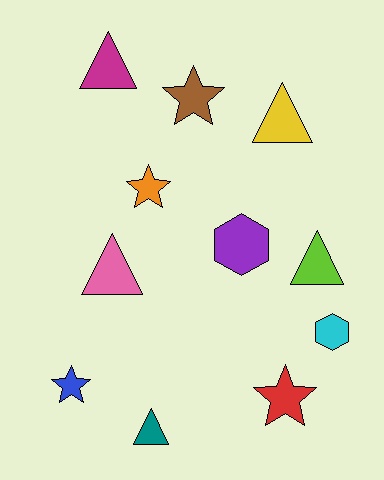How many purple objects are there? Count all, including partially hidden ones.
There is 1 purple object.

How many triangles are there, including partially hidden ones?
There are 5 triangles.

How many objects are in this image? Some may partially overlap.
There are 11 objects.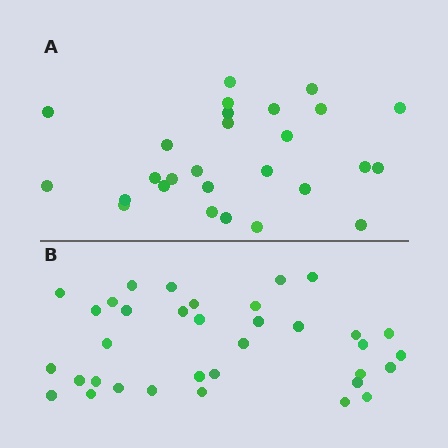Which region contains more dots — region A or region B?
Region B (the bottom region) has more dots.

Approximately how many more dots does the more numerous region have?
Region B has roughly 8 or so more dots than region A.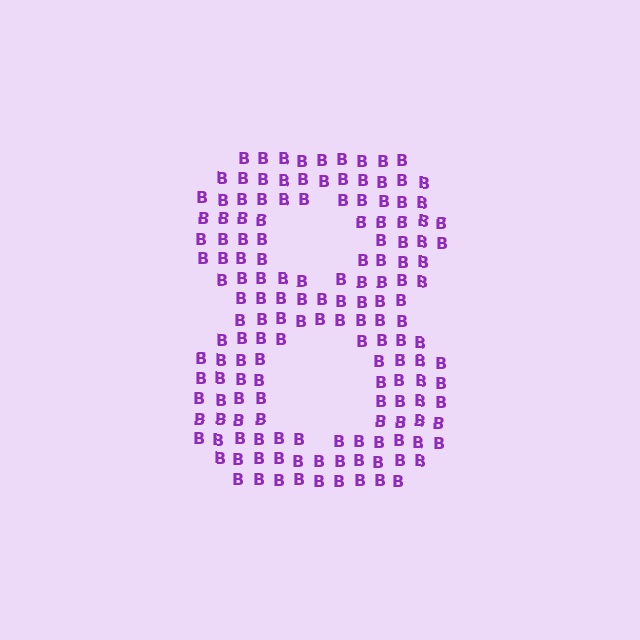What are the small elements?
The small elements are letter B's.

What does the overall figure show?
The overall figure shows the digit 8.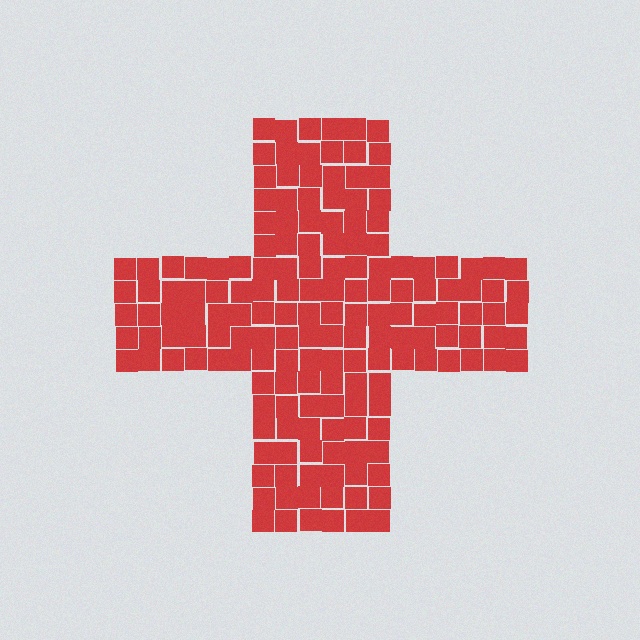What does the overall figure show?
The overall figure shows a cross.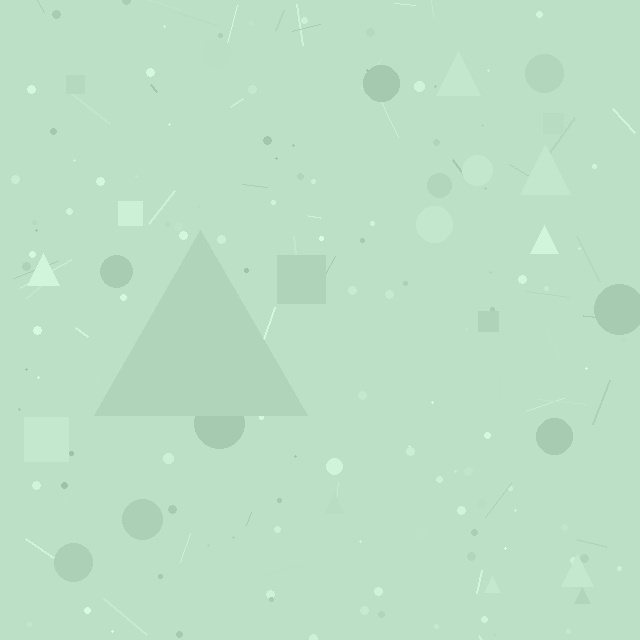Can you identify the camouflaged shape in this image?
The camouflaged shape is a triangle.